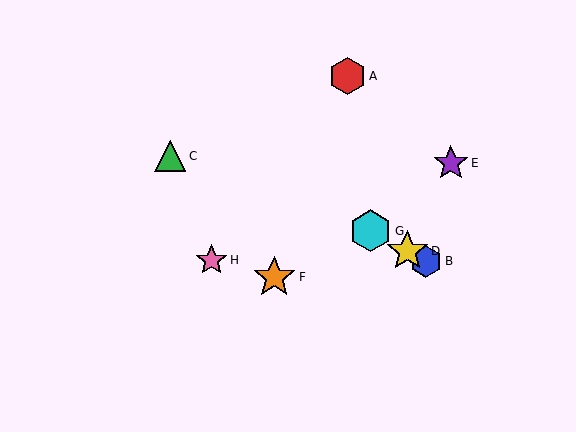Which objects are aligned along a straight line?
Objects B, D, G are aligned along a straight line.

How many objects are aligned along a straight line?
3 objects (B, D, G) are aligned along a straight line.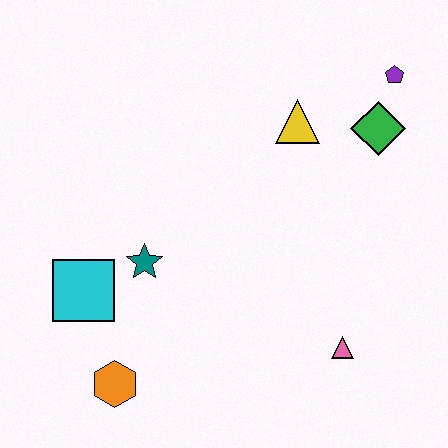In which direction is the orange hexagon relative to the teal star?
The orange hexagon is below the teal star.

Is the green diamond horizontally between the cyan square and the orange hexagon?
No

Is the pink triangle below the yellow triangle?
Yes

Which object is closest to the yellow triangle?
The green diamond is closest to the yellow triangle.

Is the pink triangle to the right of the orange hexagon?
Yes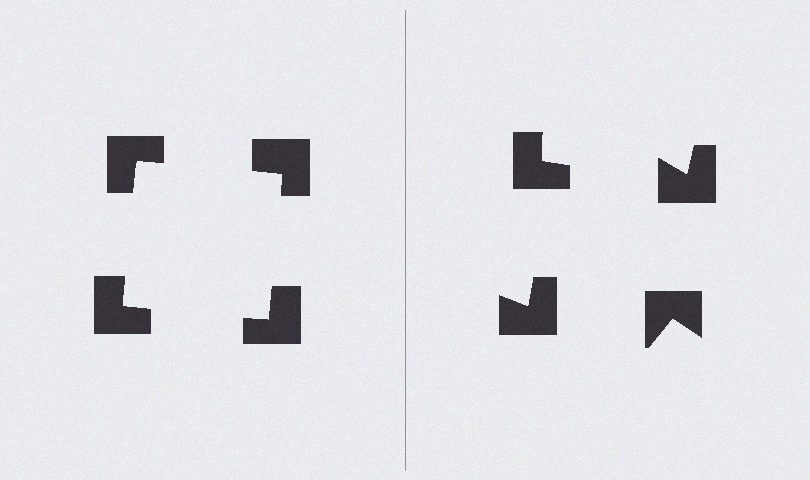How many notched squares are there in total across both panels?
8 — 4 on each side.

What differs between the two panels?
The notched squares are positioned identically on both sides; only the wedge orientations differ. On the left they align to a square; on the right they are misaligned.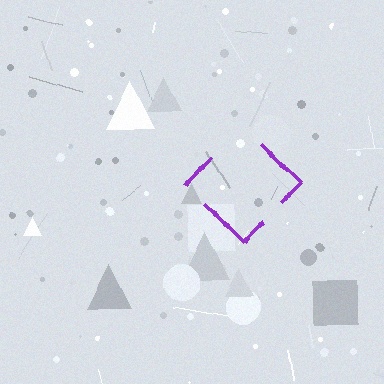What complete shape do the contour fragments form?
The contour fragments form a diamond.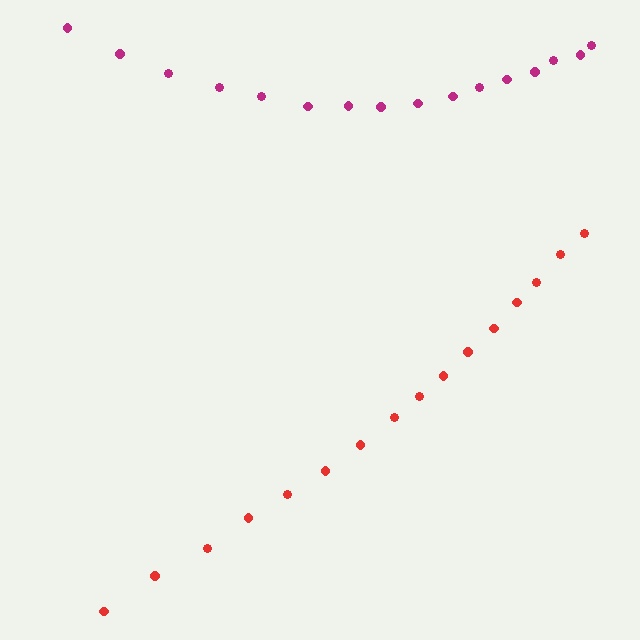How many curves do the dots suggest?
There are 2 distinct paths.